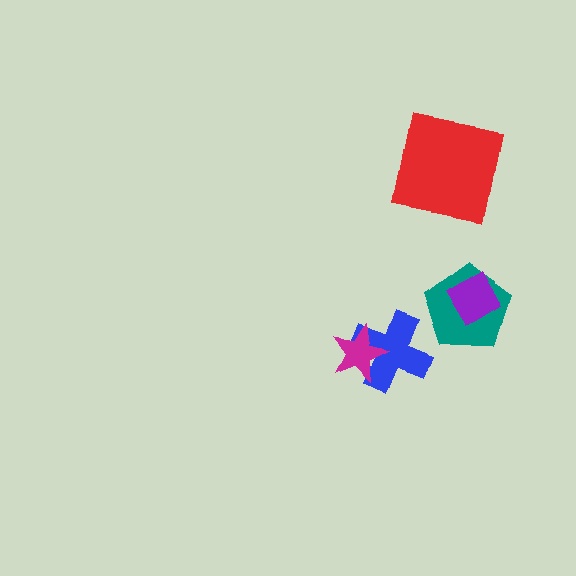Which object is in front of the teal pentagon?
The purple diamond is in front of the teal pentagon.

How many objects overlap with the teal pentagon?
1 object overlaps with the teal pentagon.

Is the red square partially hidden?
No, no other shape covers it.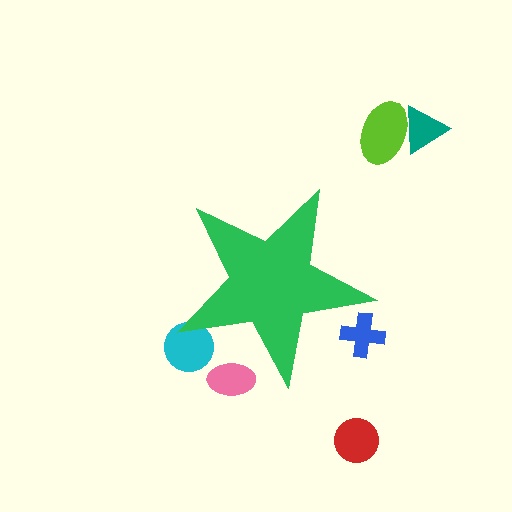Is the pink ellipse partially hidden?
Yes, the pink ellipse is partially hidden behind the green star.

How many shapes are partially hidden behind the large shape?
3 shapes are partially hidden.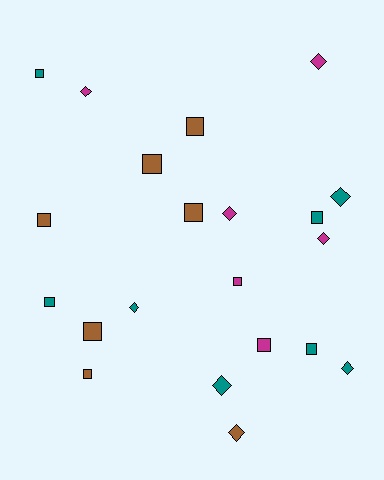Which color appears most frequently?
Teal, with 8 objects.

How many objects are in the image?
There are 21 objects.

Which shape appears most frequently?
Square, with 12 objects.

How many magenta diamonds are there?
There are 4 magenta diamonds.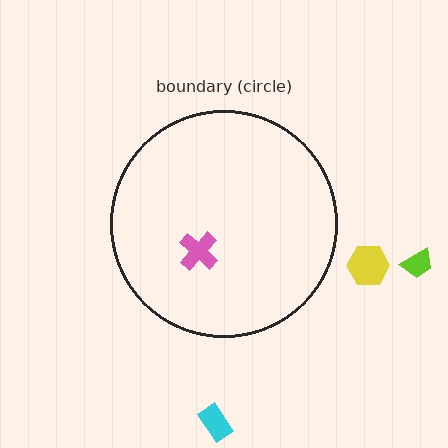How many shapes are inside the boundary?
1 inside, 3 outside.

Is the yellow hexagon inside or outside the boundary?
Outside.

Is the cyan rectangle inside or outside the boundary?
Outside.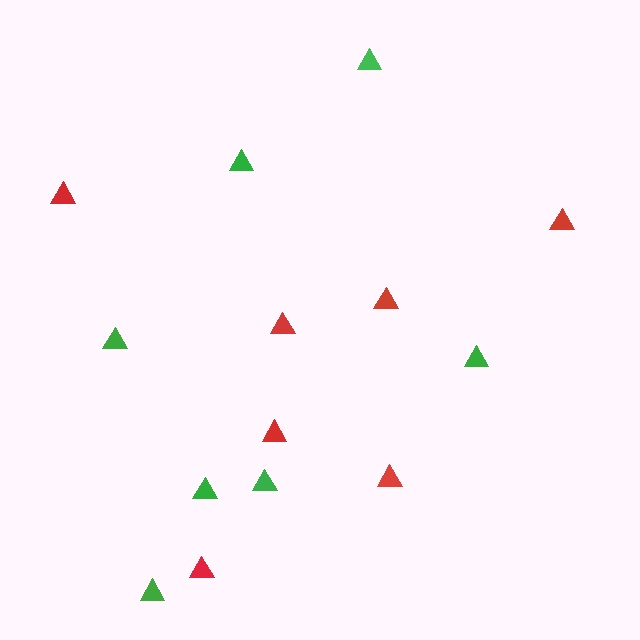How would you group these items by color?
There are 2 groups: one group of green triangles (7) and one group of red triangles (7).